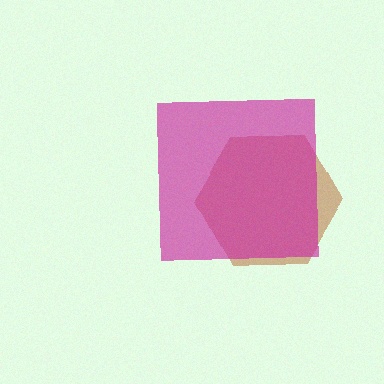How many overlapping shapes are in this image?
There are 2 overlapping shapes in the image.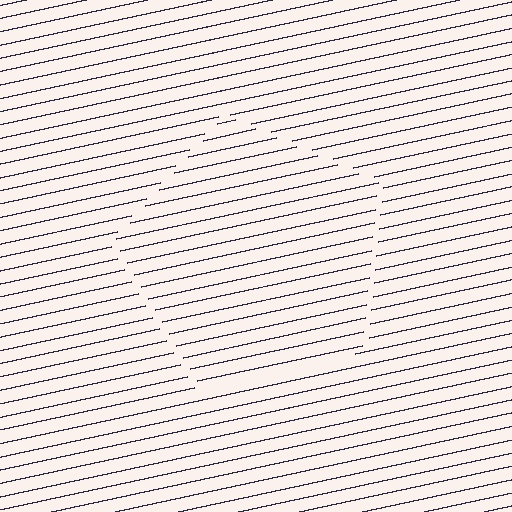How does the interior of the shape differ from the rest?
The interior of the shape contains the same grating, shifted by half a period — the contour is defined by the phase discontinuity where line-ends from the inner and outer gratings abut.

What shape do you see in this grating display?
An illusory pentagon. The interior of the shape contains the same grating, shifted by half a period — the contour is defined by the phase discontinuity where line-ends from the inner and outer gratings abut.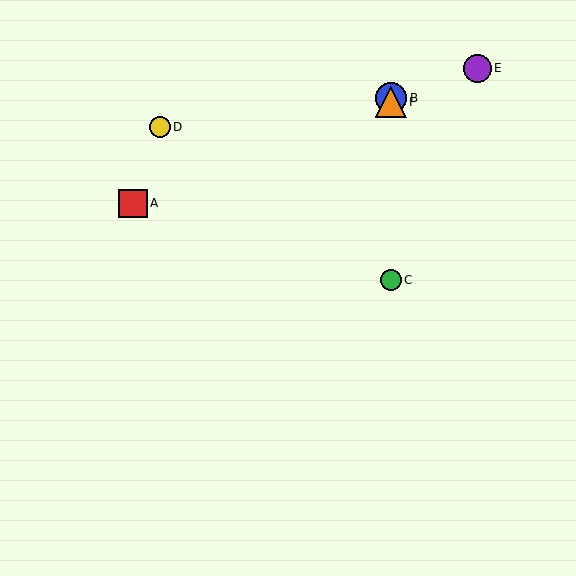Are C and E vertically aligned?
No, C is at x≈391 and E is at x≈478.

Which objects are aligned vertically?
Objects B, C, F are aligned vertically.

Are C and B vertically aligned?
Yes, both are at x≈391.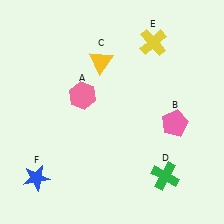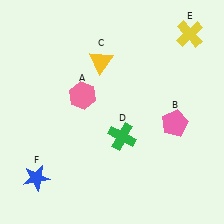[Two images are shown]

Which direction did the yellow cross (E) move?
The yellow cross (E) moved right.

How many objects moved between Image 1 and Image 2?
2 objects moved between the two images.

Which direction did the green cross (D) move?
The green cross (D) moved left.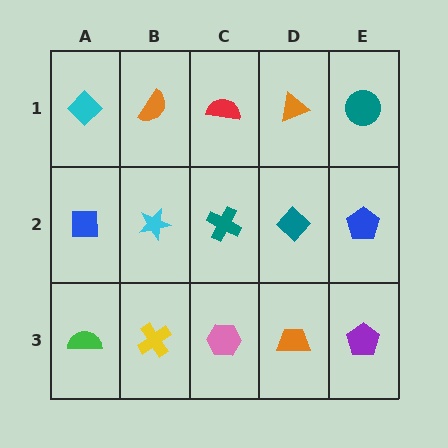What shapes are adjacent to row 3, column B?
A cyan star (row 2, column B), a green semicircle (row 3, column A), a pink hexagon (row 3, column C).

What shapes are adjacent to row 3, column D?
A teal diamond (row 2, column D), a pink hexagon (row 3, column C), a purple pentagon (row 3, column E).